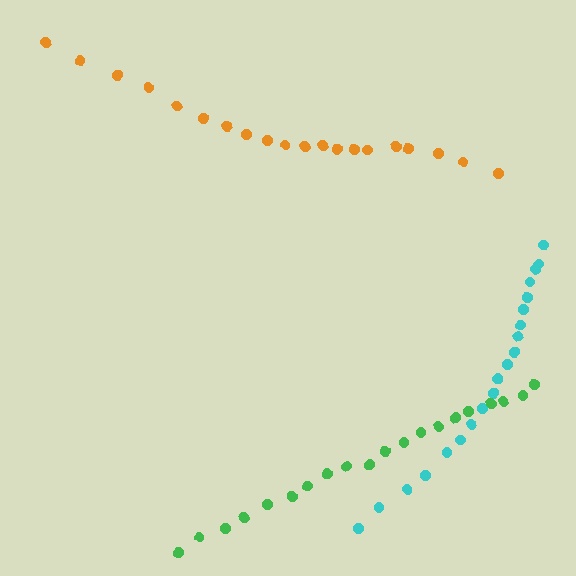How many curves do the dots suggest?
There are 3 distinct paths.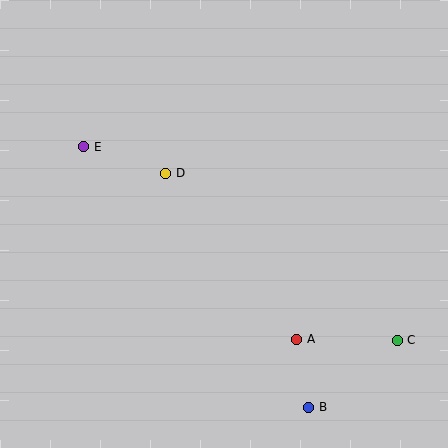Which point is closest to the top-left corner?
Point E is closest to the top-left corner.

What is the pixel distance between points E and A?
The distance between E and A is 287 pixels.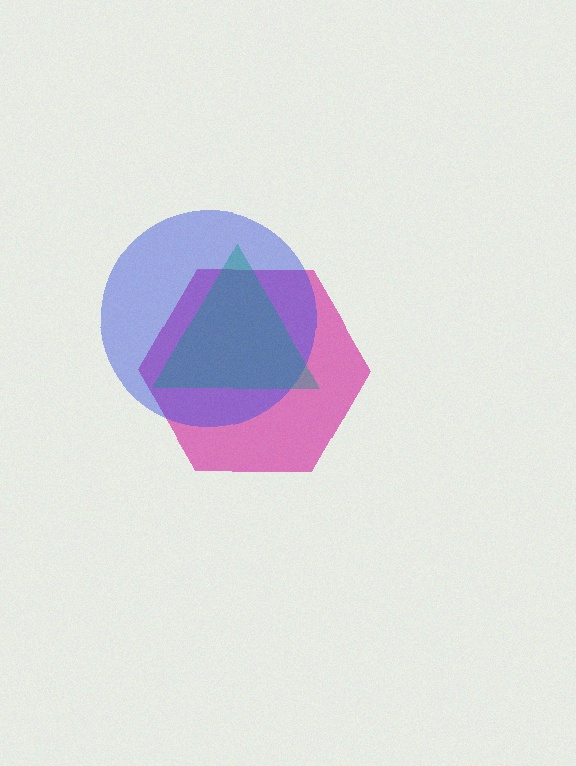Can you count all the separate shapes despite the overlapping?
Yes, there are 3 separate shapes.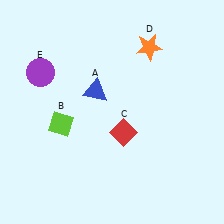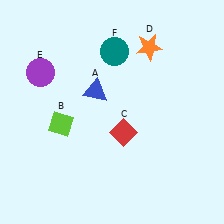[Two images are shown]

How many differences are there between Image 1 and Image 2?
There is 1 difference between the two images.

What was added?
A teal circle (F) was added in Image 2.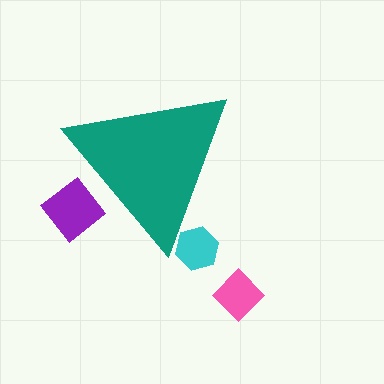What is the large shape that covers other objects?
A teal triangle.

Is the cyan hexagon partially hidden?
Yes, the cyan hexagon is partially hidden behind the teal triangle.